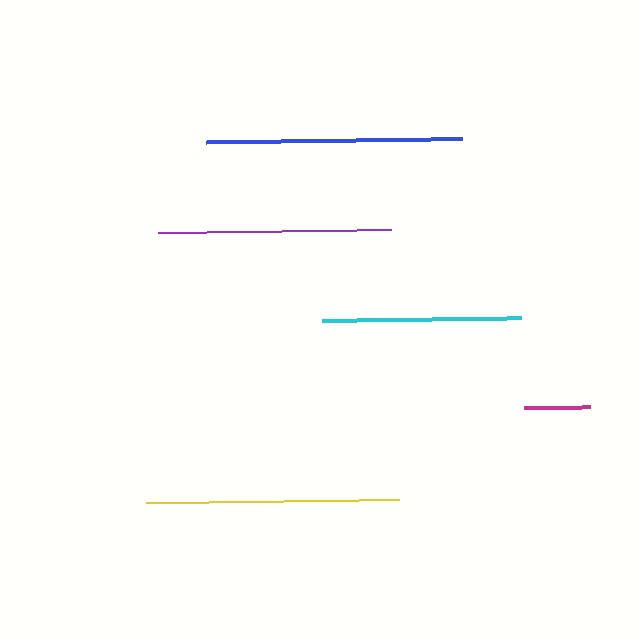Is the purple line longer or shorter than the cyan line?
The purple line is longer than the cyan line.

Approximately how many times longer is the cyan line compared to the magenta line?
The cyan line is approximately 3.0 times the length of the magenta line.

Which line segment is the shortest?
The magenta line is the shortest at approximately 66 pixels.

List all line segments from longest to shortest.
From longest to shortest: blue, yellow, purple, cyan, magenta.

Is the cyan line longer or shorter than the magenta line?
The cyan line is longer than the magenta line.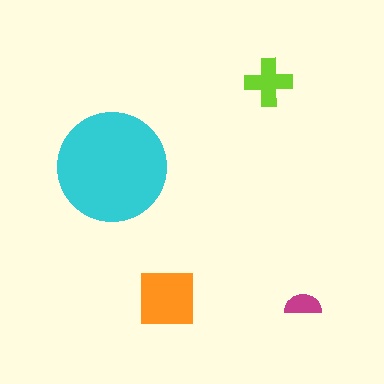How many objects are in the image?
There are 4 objects in the image.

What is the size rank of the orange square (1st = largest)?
2nd.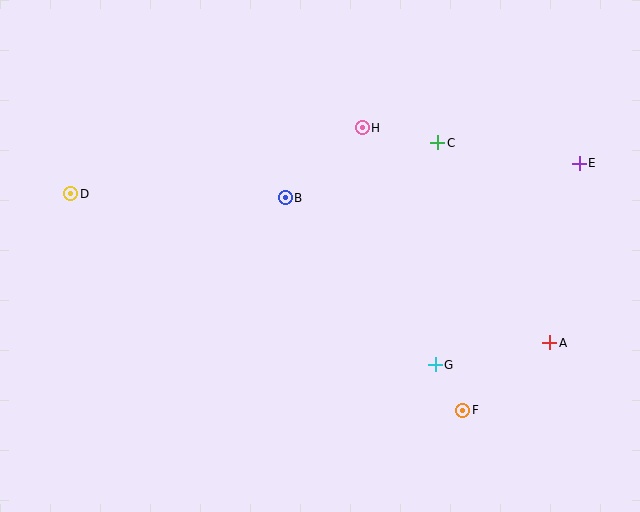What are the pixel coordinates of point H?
Point H is at (362, 128).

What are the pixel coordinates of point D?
Point D is at (71, 194).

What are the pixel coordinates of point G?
Point G is at (435, 365).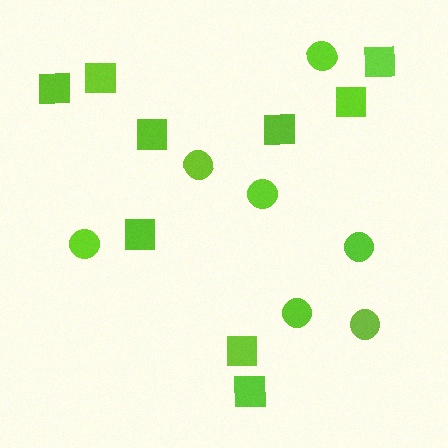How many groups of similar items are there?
There are 2 groups: one group of squares (9) and one group of circles (7).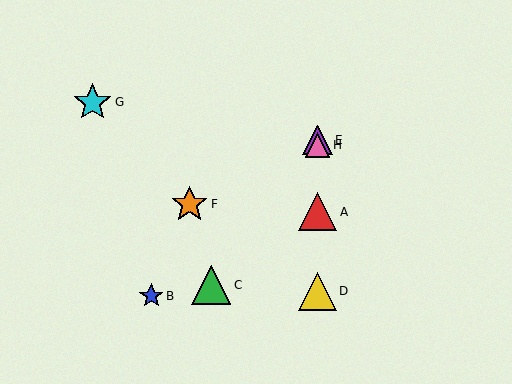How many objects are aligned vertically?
4 objects (A, D, E, H) are aligned vertically.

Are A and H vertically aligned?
Yes, both are at x≈318.